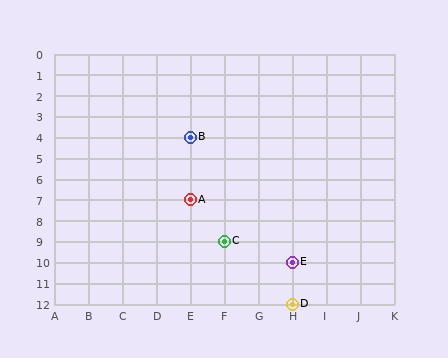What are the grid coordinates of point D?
Point D is at grid coordinates (H, 12).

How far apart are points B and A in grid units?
Points B and A are 3 rows apart.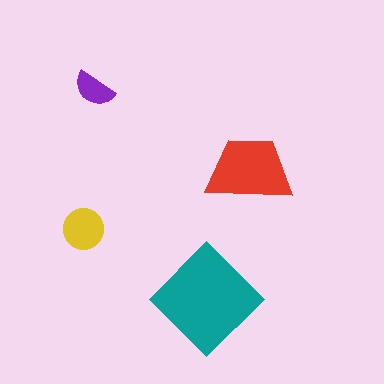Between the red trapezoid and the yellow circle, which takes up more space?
The red trapezoid.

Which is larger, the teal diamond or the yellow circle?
The teal diamond.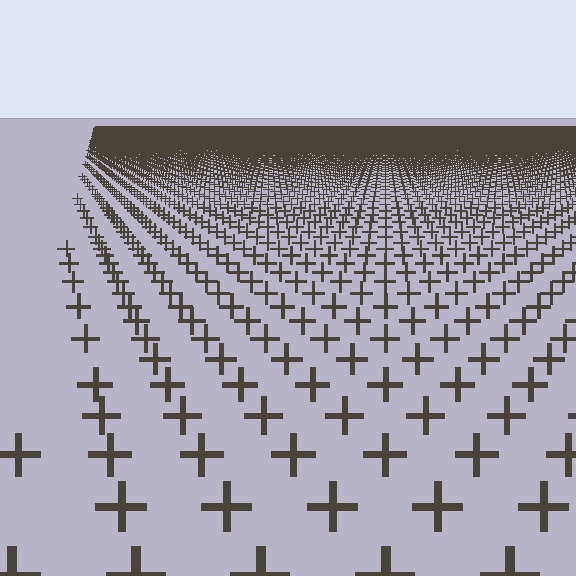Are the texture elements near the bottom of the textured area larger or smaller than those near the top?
Larger. Near the bottom, elements are closer to the viewer and appear at a bigger on-screen size.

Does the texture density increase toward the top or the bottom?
Density increases toward the top.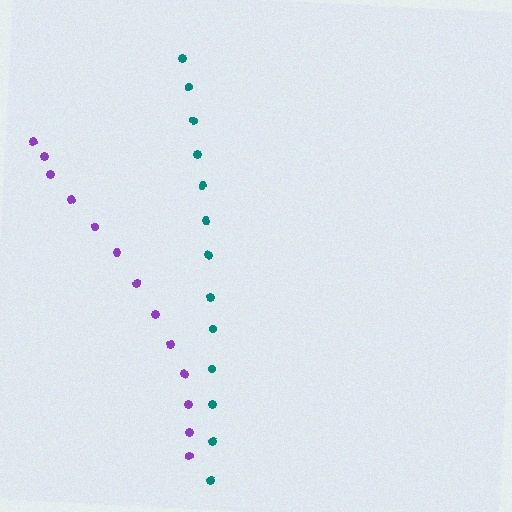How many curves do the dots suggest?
There are 2 distinct paths.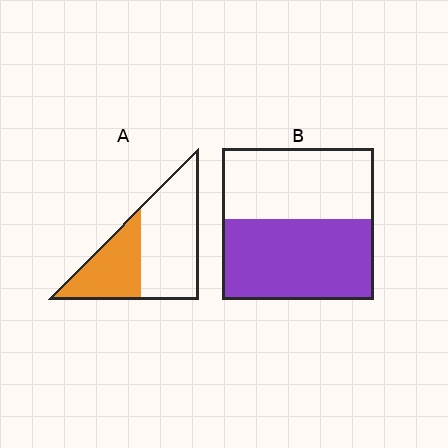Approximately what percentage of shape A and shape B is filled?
A is approximately 40% and B is approximately 55%.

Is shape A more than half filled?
No.